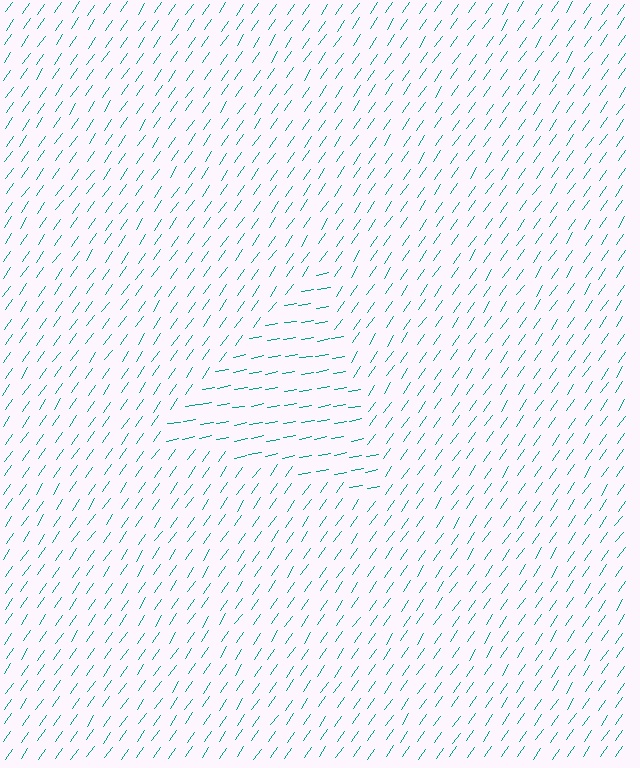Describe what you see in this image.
The image is filled with small teal line segments. A triangle region in the image has lines oriented differently from the surrounding lines, creating a visible texture boundary.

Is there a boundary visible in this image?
Yes, there is a texture boundary formed by a change in line orientation.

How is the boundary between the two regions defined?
The boundary is defined purely by a change in line orientation (approximately 45 degrees difference). All lines are the same color and thickness.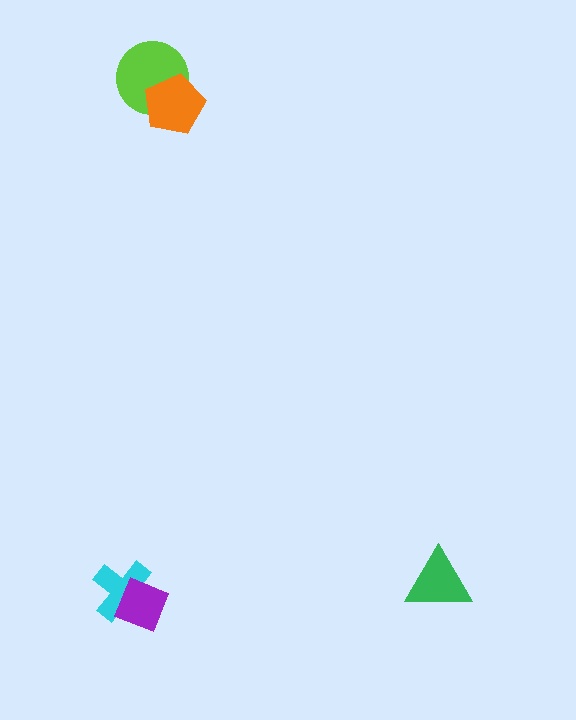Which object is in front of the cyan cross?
The purple diamond is in front of the cyan cross.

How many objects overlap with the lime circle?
1 object overlaps with the lime circle.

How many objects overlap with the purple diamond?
1 object overlaps with the purple diamond.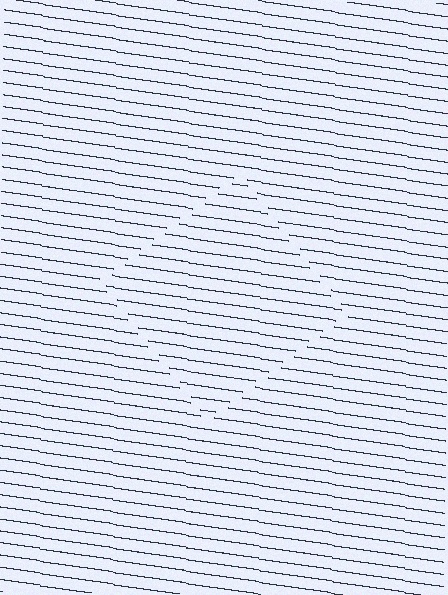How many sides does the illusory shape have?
4 sides — the line-ends trace a square.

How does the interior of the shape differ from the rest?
The interior of the shape contains the same grating, shifted by half a period — the contour is defined by the phase discontinuity where line-ends from the inner and outer gratings abut.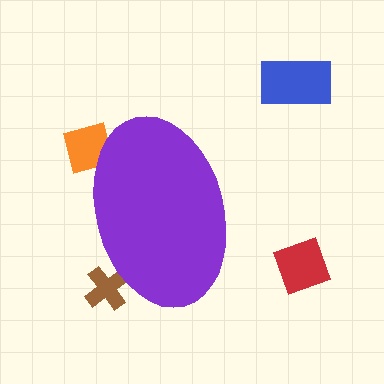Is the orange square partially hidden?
Yes, the orange square is partially hidden behind the purple ellipse.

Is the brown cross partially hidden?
Yes, the brown cross is partially hidden behind the purple ellipse.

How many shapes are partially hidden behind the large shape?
2 shapes are partially hidden.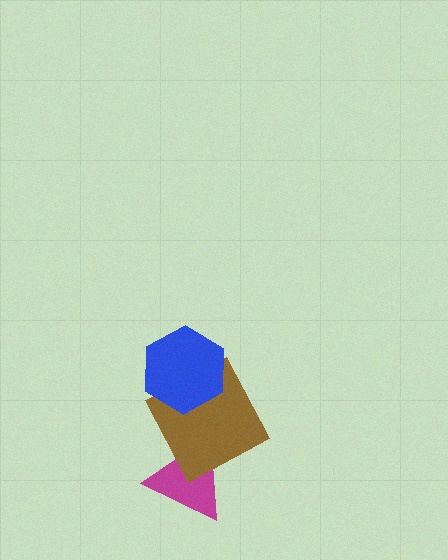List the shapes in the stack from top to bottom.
From top to bottom: the blue hexagon, the brown square, the magenta triangle.